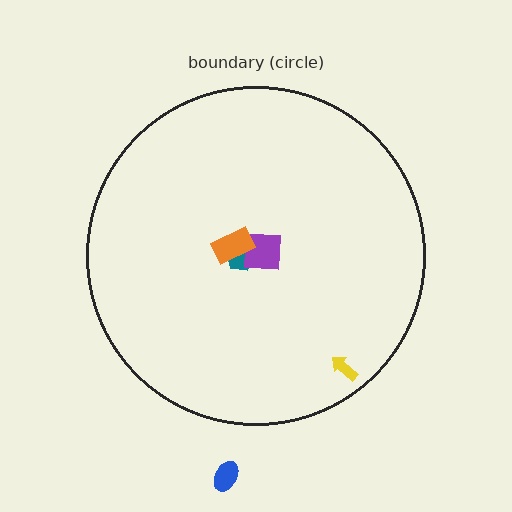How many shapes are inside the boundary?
4 inside, 1 outside.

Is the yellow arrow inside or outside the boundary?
Inside.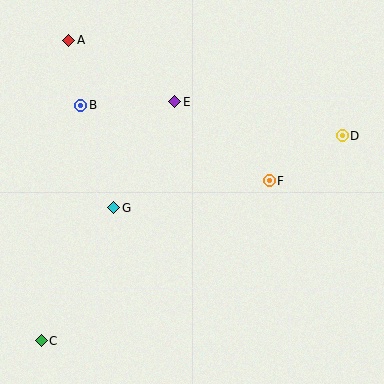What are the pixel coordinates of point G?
Point G is at (114, 208).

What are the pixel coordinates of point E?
Point E is at (175, 102).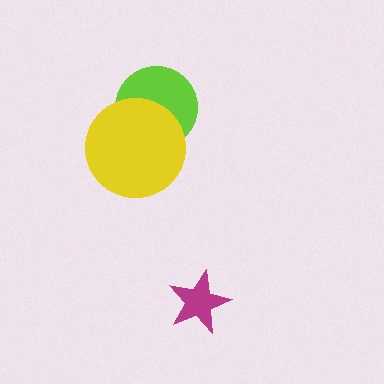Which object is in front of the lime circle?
The yellow circle is in front of the lime circle.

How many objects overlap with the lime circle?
1 object overlaps with the lime circle.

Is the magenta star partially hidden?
No, no other shape covers it.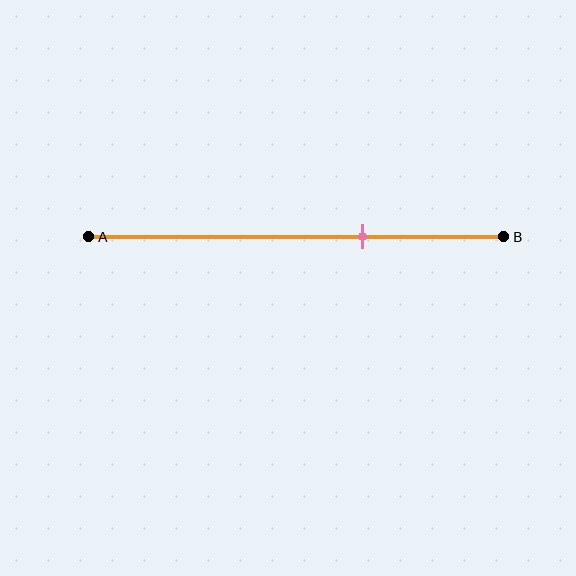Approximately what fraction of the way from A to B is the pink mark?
The pink mark is approximately 65% of the way from A to B.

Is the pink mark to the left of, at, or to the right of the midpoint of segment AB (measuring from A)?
The pink mark is to the right of the midpoint of segment AB.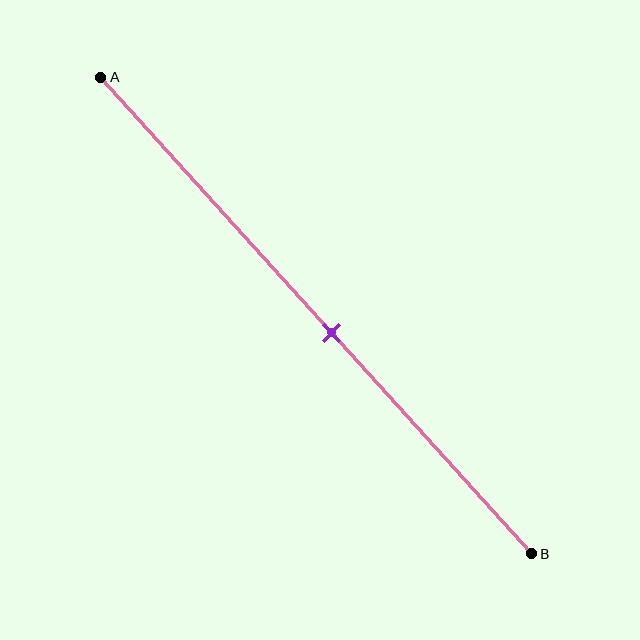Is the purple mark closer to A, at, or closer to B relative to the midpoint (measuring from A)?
The purple mark is closer to point B than the midpoint of segment AB.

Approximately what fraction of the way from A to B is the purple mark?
The purple mark is approximately 55% of the way from A to B.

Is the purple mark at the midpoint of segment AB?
No, the mark is at about 55% from A, not at the 50% midpoint.